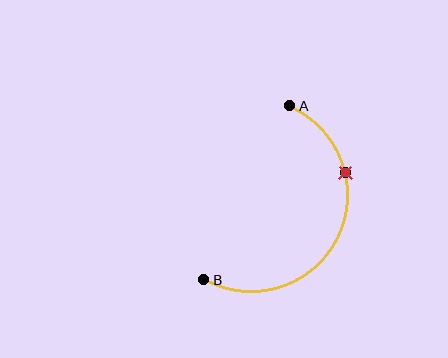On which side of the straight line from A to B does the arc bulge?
The arc bulges to the right of the straight line connecting A and B.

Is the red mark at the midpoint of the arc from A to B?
No. The red mark lies on the arc but is closer to endpoint A. The arc midpoint would be at the point on the curve equidistant along the arc from both A and B.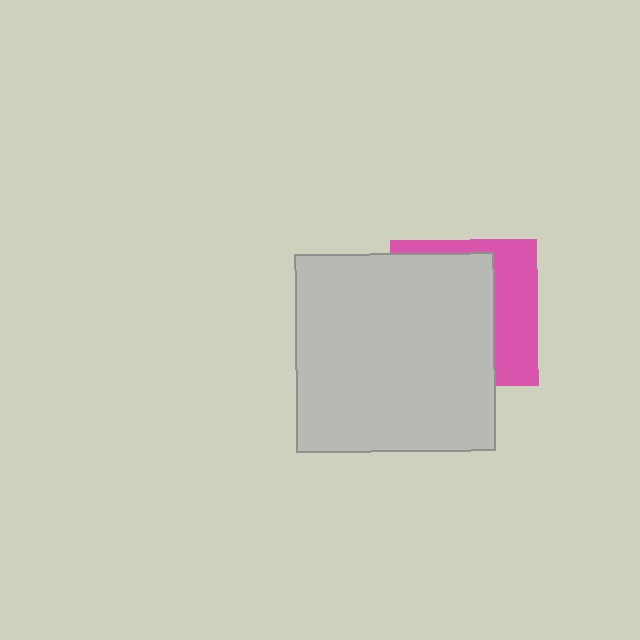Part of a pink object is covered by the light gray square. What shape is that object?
It is a square.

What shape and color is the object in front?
The object in front is a light gray square.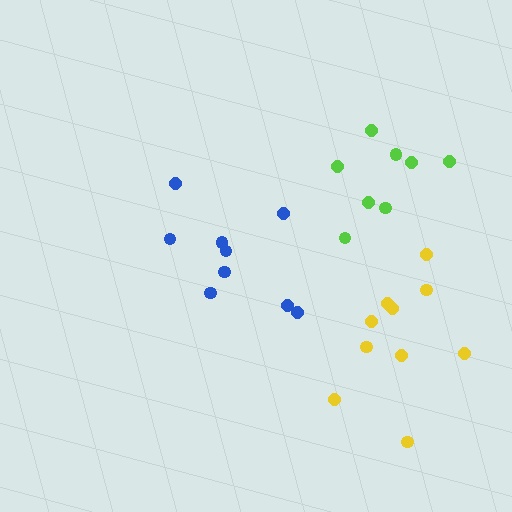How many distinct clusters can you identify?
There are 3 distinct clusters.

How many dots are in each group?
Group 1: 9 dots, Group 2: 8 dots, Group 3: 10 dots (27 total).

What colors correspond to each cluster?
The clusters are colored: blue, lime, yellow.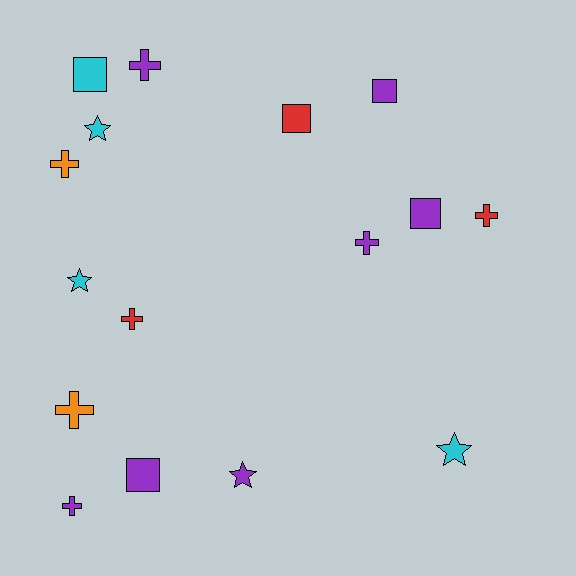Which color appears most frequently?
Purple, with 7 objects.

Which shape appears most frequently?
Cross, with 7 objects.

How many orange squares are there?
There are no orange squares.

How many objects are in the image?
There are 16 objects.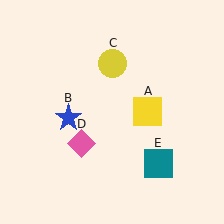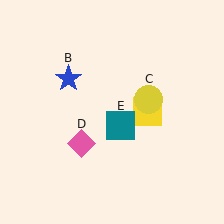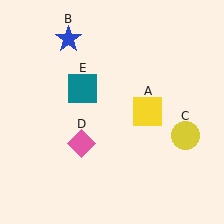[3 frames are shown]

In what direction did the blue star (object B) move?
The blue star (object B) moved up.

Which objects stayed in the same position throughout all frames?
Yellow square (object A) and pink diamond (object D) remained stationary.